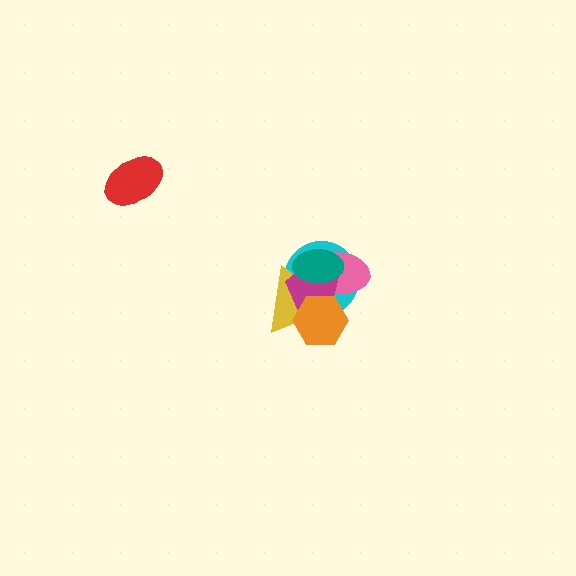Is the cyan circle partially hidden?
Yes, it is partially covered by another shape.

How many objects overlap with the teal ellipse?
4 objects overlap with the teal ellipse.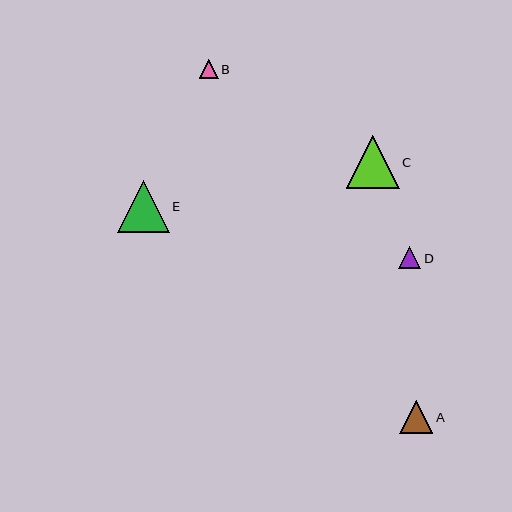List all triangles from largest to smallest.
From largest to smallest: C, E, A, D, B.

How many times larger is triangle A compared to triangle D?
Triangle A is approximately 1.5 times the size of triangle D.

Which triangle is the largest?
Triangle C is the largest with a size of approximately 53 pixels.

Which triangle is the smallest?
Triangle B is the smallest with a size of approximately 19 pixels.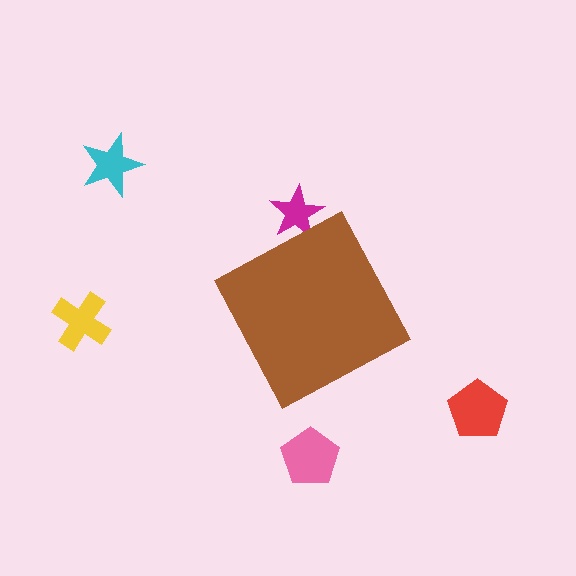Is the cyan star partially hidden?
No, the cyan star is fully visible.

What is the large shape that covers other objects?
A brown diamond.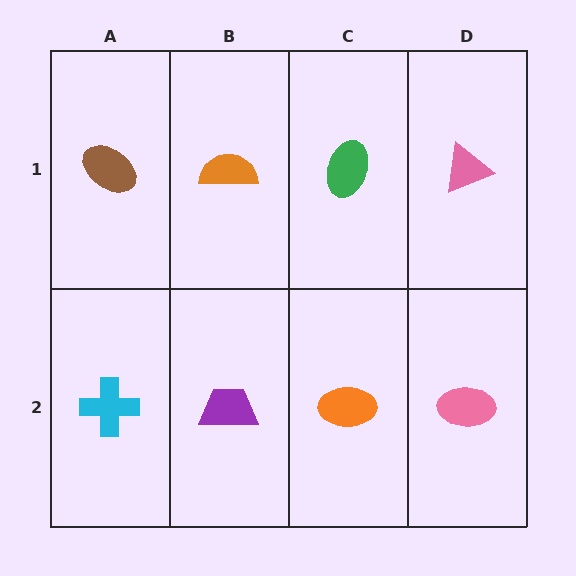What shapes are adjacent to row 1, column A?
A cyan cross (row 2, column A), an orange semicircle (row 1, column B).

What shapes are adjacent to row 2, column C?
A green ellipse (row 1, column C), a purple trapezoid (row 2, column B), a pink ellipse (row 2, column D).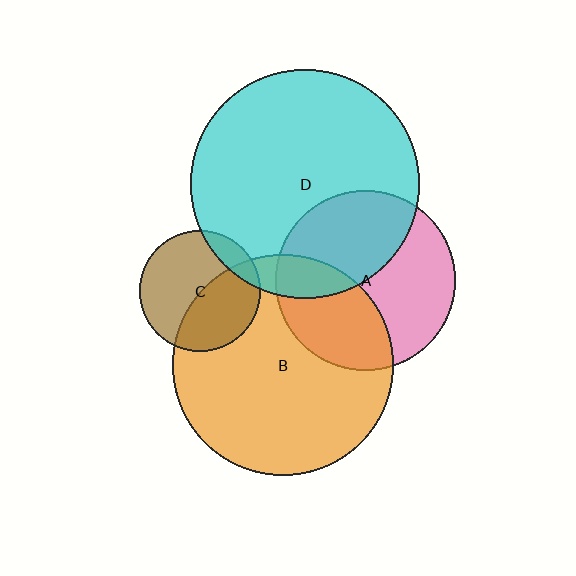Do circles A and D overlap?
Yes.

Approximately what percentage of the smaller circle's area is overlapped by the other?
Approximately 40%.